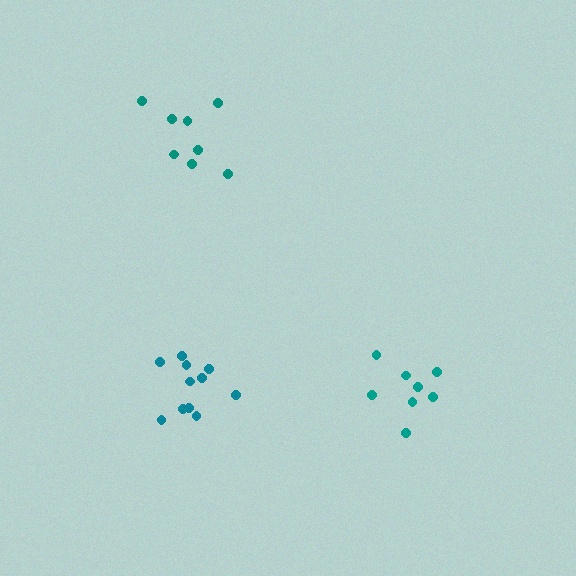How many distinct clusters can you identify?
There are 3 distinct clusters.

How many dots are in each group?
Group 1: 8 dots, Group 2: 11 dots, Group 3: 8 dots (27 total).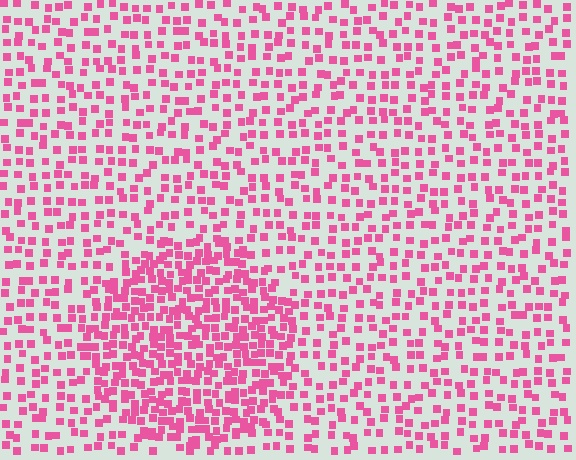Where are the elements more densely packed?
The elements are more densely packed inside the circle boundary.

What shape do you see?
I see a circle.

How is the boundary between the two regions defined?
The boundary is defined by a change in element density (approximately 2.0x ratio). All elements are the same color, size, and shape.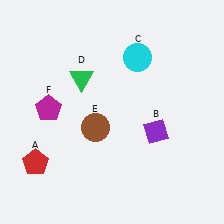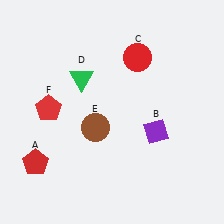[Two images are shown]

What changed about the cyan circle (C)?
In Image 1, C is cyan. In Image 2, it changed to red.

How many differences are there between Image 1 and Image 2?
There are 2 differences between the two images.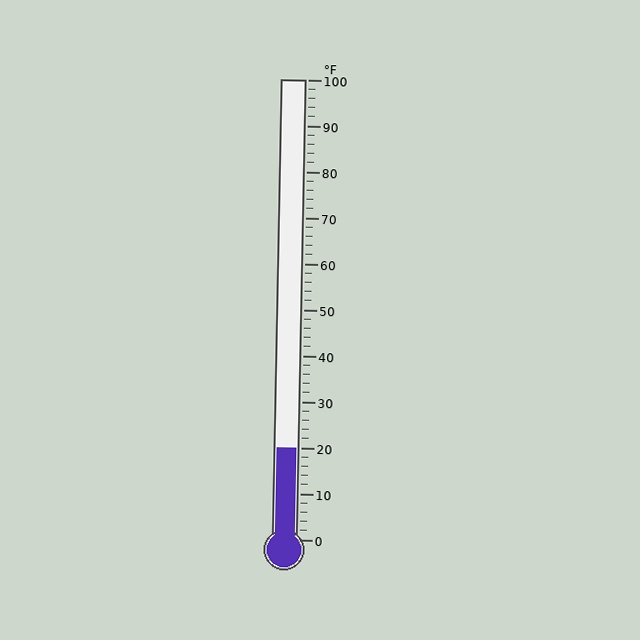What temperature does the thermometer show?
The thermometer shows approximately 20°F.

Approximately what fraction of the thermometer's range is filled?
The thermometer is filled to approximately 20% of its range.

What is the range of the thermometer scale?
The thermometer scale ranges from 0°F to 100°F.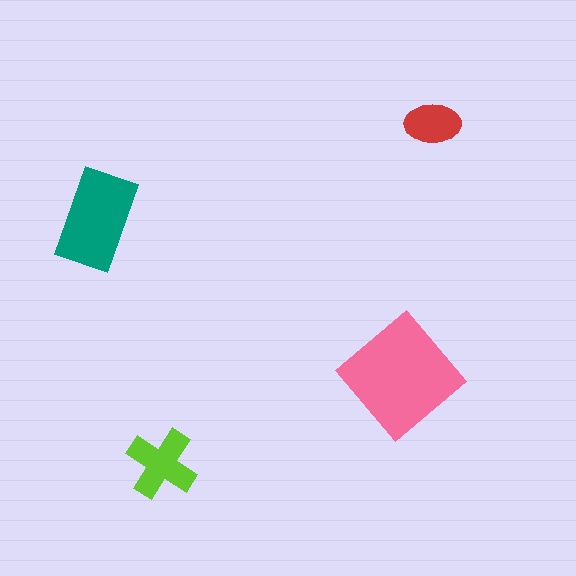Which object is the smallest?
The red ellipse.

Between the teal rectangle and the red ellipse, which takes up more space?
The teal rectangle.